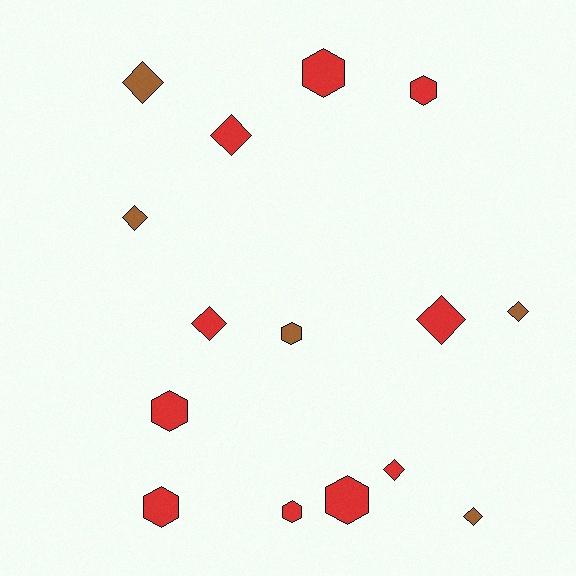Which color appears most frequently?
Red, with 10 objects.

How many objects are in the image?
There are 15 objects.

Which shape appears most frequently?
Diamond, with 8 objects.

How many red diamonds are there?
There are 4 red diamonds.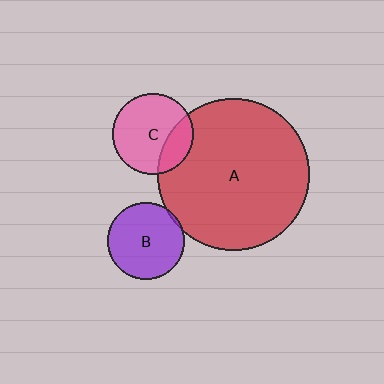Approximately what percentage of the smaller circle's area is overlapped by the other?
Approximately 25%.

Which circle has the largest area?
Circle A (red).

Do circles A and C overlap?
Yes.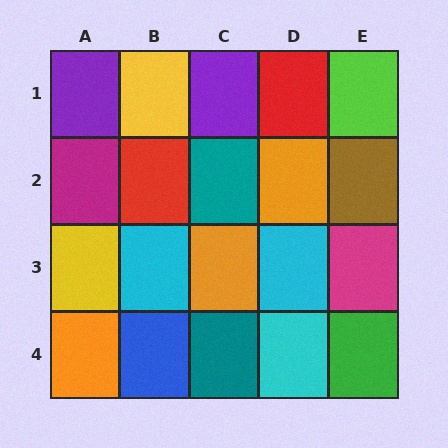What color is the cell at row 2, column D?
Orange.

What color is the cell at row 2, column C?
Teal.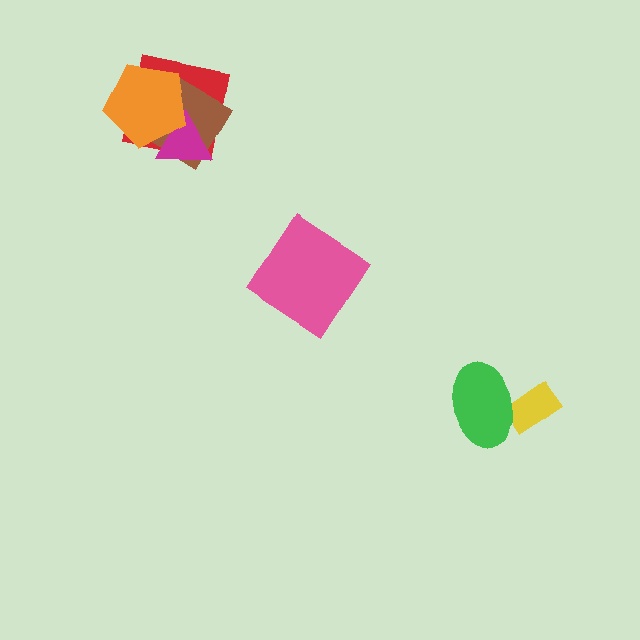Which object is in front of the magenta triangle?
The orange pentagon is in front of the magenta triangle.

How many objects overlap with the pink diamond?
0 objects overlap with the pink diamond.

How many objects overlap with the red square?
3 objects overlap with the red square.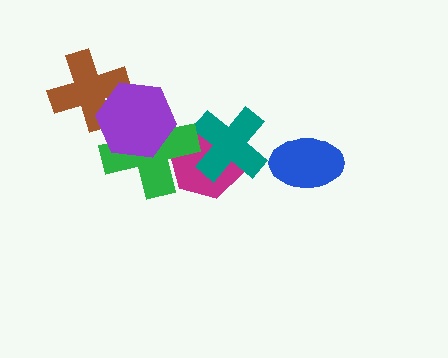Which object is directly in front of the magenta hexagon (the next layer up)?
The teal cross is directly in front of the magenta hexagon.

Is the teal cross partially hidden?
No, no other shape covers it.